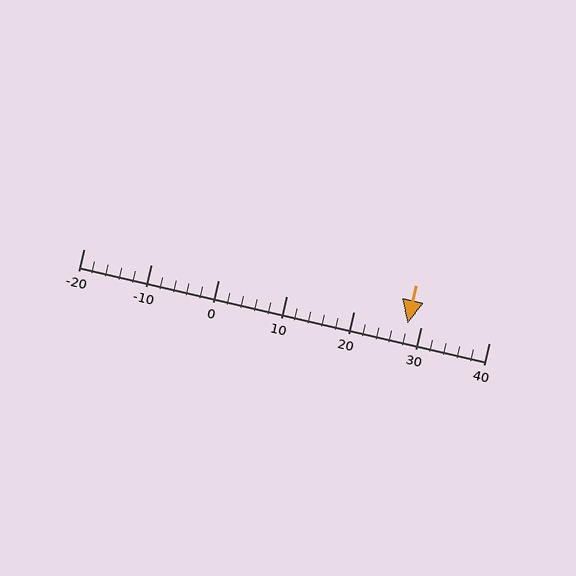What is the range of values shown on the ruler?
The ruler shows values from -20 to 40.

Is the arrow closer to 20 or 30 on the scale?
The arrow is closer to 30.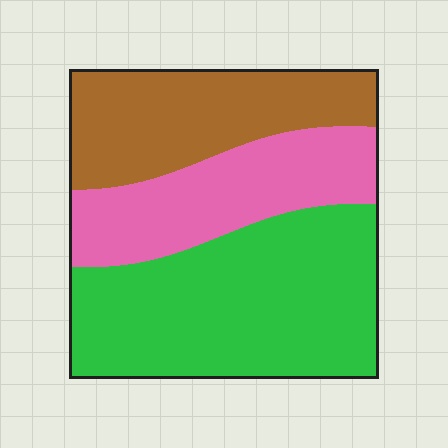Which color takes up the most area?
Green, at roughly 45%.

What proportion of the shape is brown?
Brown takes up about one quarter (1/4) of the shape.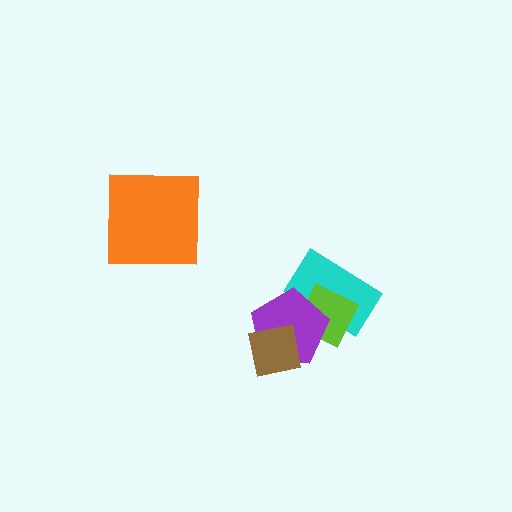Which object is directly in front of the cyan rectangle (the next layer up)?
The lime diamond is directly in front of the cyan rectangle.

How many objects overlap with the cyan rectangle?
2 objects overlap with the cyan rectangle.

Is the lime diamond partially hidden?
Yes, it is partially covered by another shape.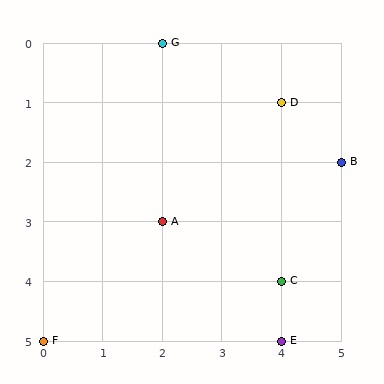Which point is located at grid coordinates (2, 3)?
Point A is at (2, 3).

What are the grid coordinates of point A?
Point A is at grid coordinates (2, 3).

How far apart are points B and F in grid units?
Points B and F are 5 columns and 3 rows apart (about 5.8 grid units diagonally).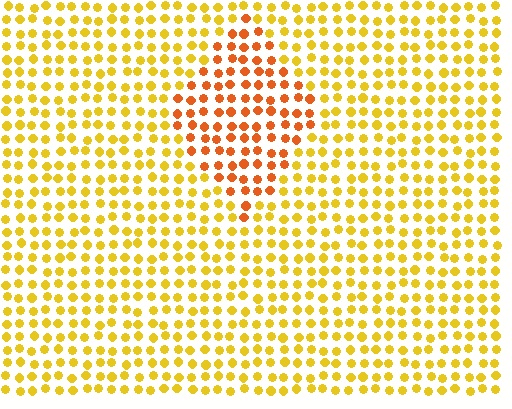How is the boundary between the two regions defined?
The boundary is defined purely by a slight shift in hue (about 32 degrees). Spacing, size, and orientation are identical on both sides.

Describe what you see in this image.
The image is filled with small yellow elements in a uniform arrangement. A diamond-shaped region is visible where the elements are tinted to a slightly different hue, forming a subtle color boundary.